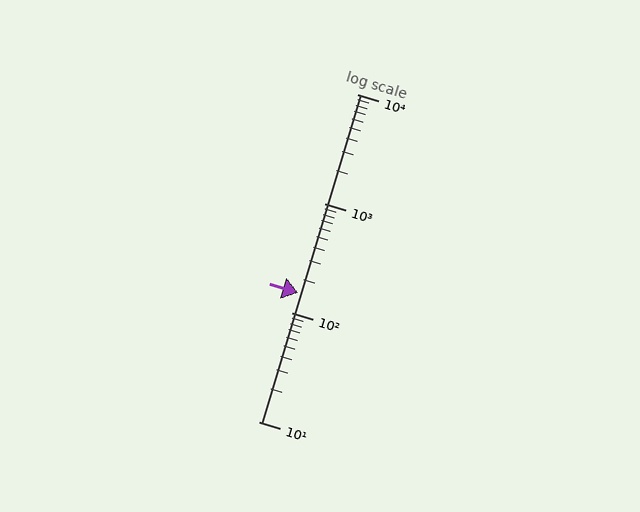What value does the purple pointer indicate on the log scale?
The pointer indicates approximately 150.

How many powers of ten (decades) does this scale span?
The scale spans 3 decades, from 10 to 10000.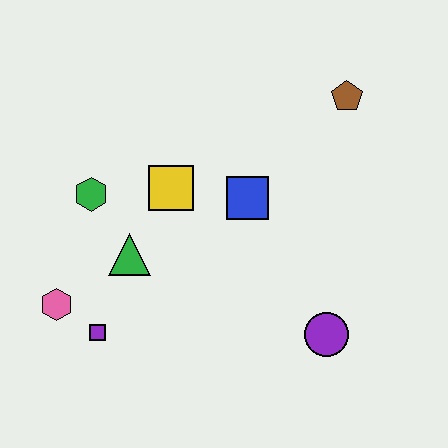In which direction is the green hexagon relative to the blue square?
The green hexagon is to the left of the blue square.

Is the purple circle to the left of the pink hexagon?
No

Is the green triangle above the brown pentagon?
No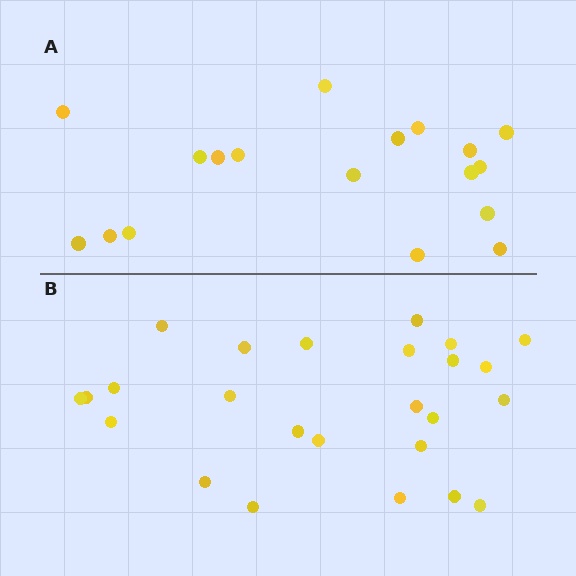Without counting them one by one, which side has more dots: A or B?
Region B (the bottom region) has more dots.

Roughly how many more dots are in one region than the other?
Region B has roughly 8 or so more dots than region A.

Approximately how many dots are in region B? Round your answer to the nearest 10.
About 20 dots. (The exact count is 25, which rounds to 20.)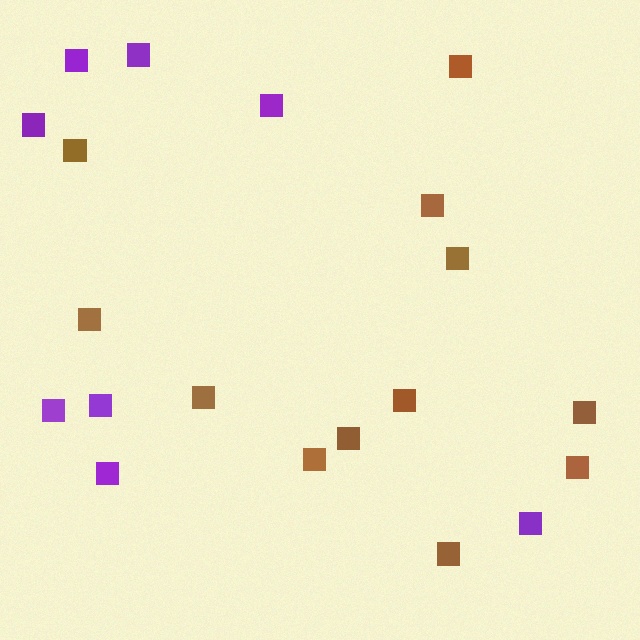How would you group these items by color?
There are 2 groups: one group of purple squares (8) and one group of brown squares (12).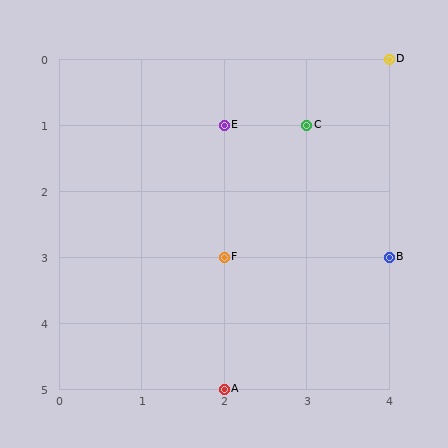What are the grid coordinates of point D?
Point D is at grid coordinates (4, 0).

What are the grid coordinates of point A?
Point A is at grid coordinates (2, 5).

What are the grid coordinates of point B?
Point B is at grid coordinates (4, 3).